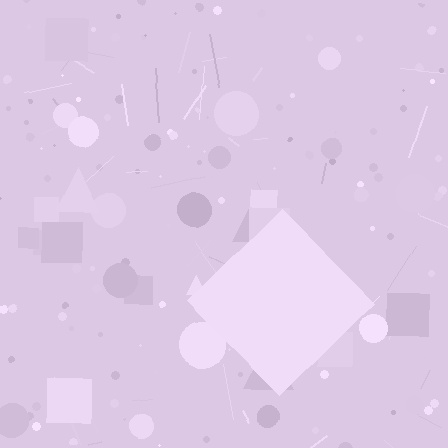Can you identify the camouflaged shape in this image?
The camouflaged shape is a diamond.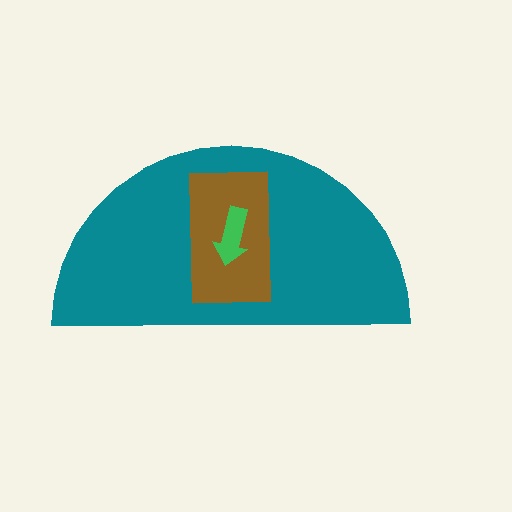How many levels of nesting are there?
3.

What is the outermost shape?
The teal semicircle.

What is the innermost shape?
The green arrow.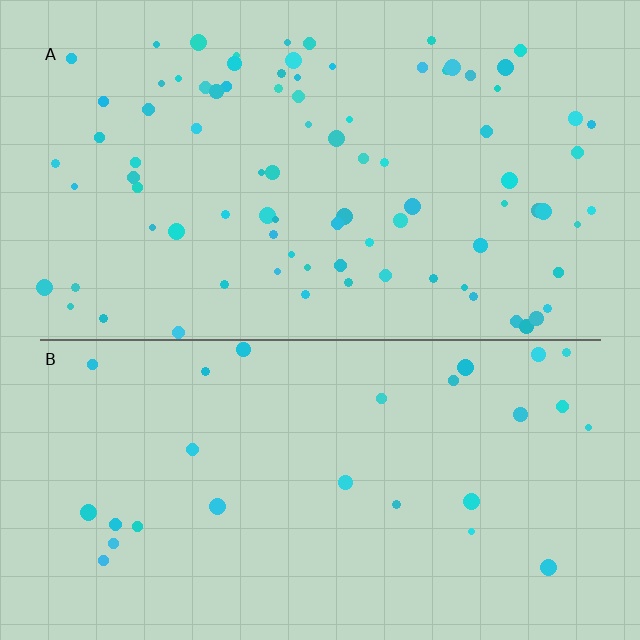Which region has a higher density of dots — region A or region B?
A (the top).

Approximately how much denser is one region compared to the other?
Approximately 3.2× — region A over region B.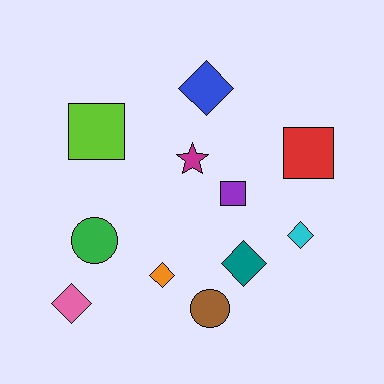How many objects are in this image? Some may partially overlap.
There are 11 objects.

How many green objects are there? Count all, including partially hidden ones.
There is 1 green object.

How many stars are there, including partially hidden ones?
There is 1 star.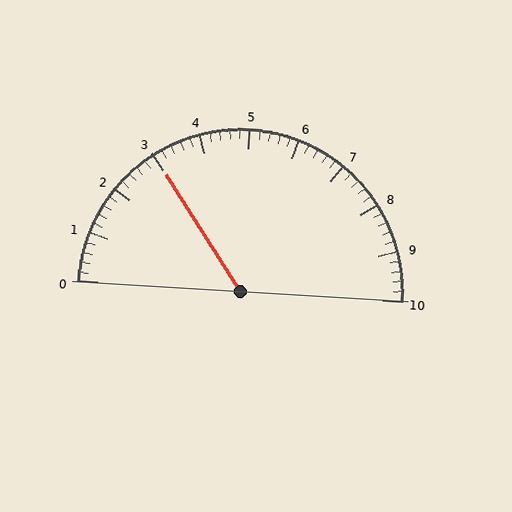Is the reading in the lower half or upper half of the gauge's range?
The reading is in the lower half of the range (0 to 10).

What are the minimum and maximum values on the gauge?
The gauge ranges from 0 to 10.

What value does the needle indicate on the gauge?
The needle indicates approximately 3.0.